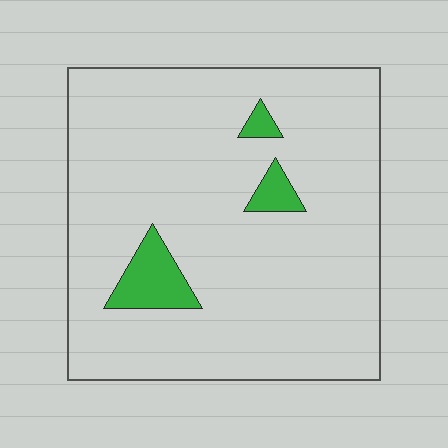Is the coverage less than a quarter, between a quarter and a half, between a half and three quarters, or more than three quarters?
Less than a quarter.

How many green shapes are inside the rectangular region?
3.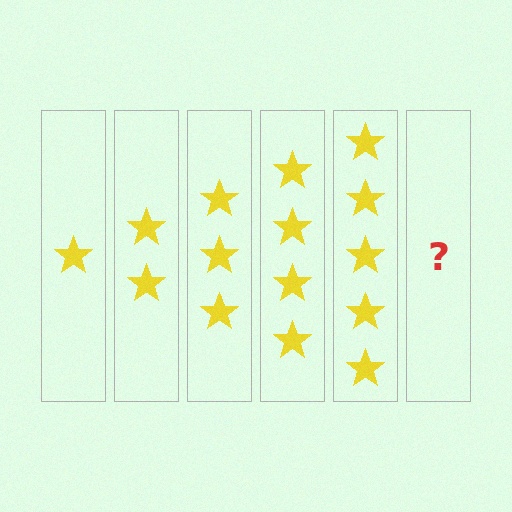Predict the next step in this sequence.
The next step is 6 stars.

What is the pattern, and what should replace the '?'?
The pattern is that each step adds one more star. The '?' should be 6 stars.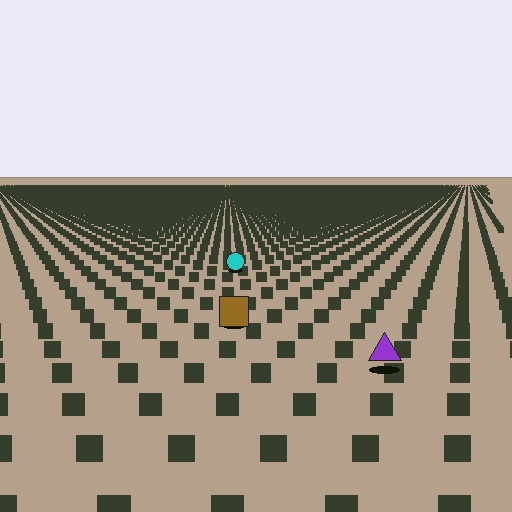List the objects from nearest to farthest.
From nearest to farthest: the purple triangle, the brown square, the cyan circle.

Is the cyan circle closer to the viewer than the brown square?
No. The brown square is closer — you can tell from the texture gradient: the ground texture is coarser near it.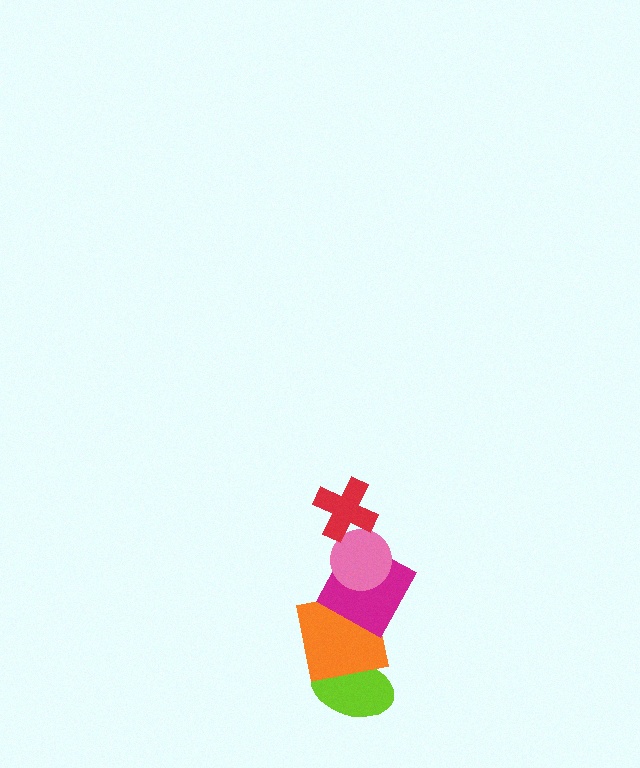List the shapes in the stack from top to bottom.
From top to bottom: the red cross, the pink circle, the magenta square, the orange square, the lime ellipse.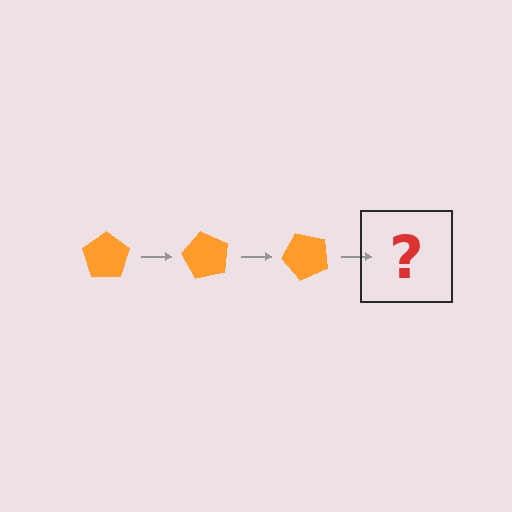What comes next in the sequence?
The next element should be an orange pentagon rotated 180 degrees.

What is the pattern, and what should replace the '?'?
The pattern is that the pentagon rotates 60 degrees each step. The '?' should be an orange pentagon rotated 180 degrees.